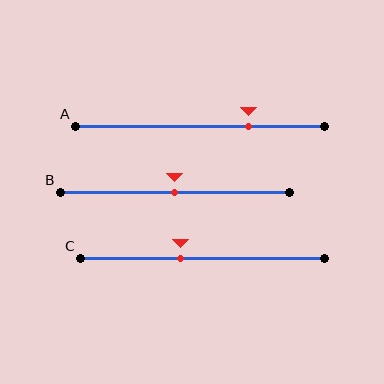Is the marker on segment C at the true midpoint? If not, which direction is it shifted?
No, the marker on segment C is shifted to the left by about 9% of the segment length.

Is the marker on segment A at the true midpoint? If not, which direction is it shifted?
No, the marker on segment A is shifted to the right by about 20% of the segment length.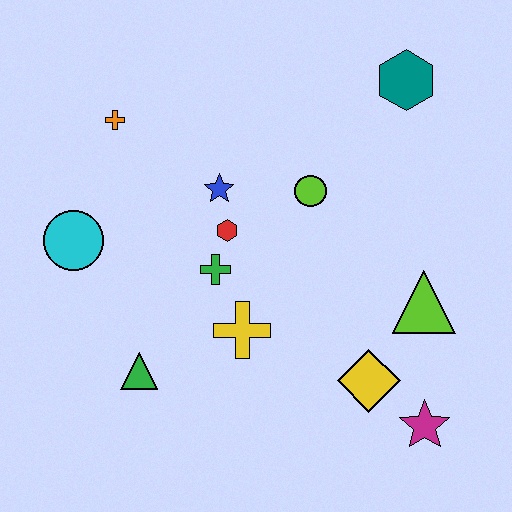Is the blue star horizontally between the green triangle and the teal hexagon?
Yes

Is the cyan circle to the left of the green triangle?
Yes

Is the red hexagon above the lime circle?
No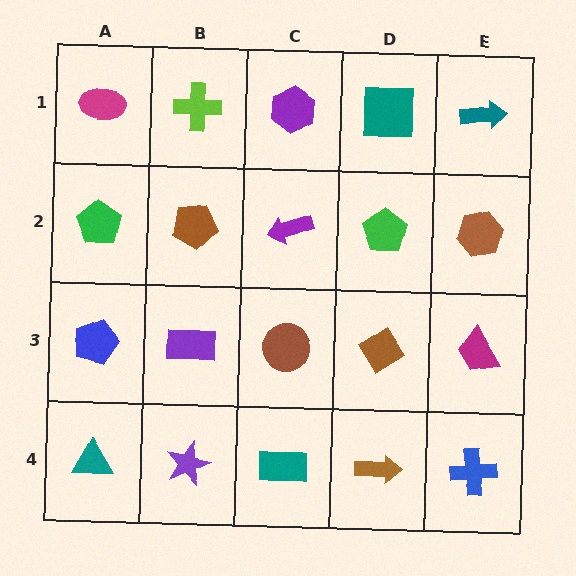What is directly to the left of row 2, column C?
A brown pentagon.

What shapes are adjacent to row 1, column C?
A purple arrow (row 2, column C), a lime cross (row 1, column B), a teal square (row 1, column D).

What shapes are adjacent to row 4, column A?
A blue pentagon (row 3, column A), a purple star (row 4, column B).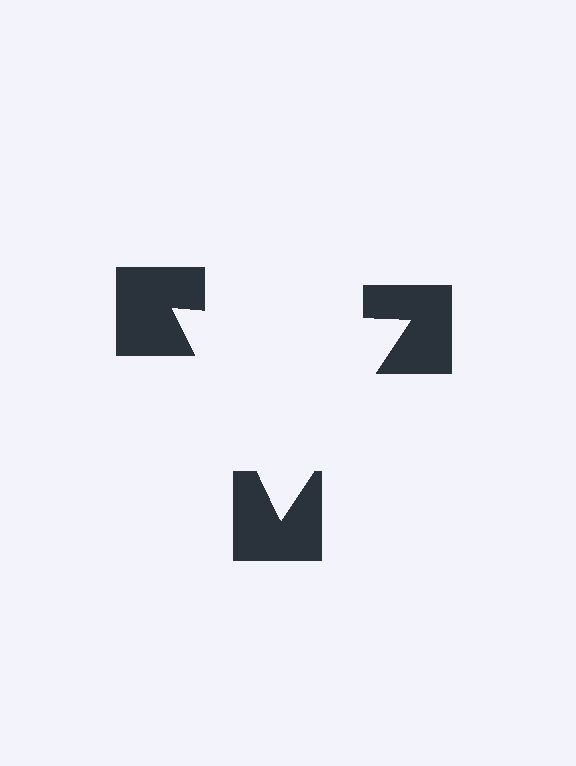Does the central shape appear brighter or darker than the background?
It typically appears slightly brighter than the background, even though no actual brightness change is drawn.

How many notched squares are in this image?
There are 3 — one at each vertex of the illusory triangle.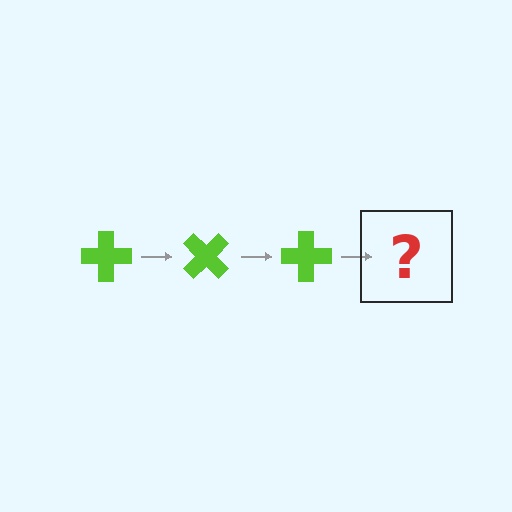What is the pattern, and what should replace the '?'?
The pattern is that the cross rotates 45 degrees each step. The '?' should be a lime cross rotated 135 degrees.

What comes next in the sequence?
The next element should be a lime cross rotated 135 degrees.